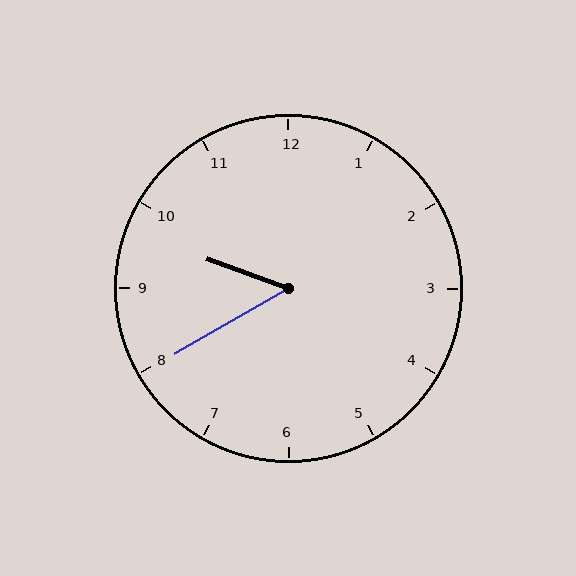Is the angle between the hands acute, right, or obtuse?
It is acute.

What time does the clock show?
9:40.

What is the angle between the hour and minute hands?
Approximately 50 degrees.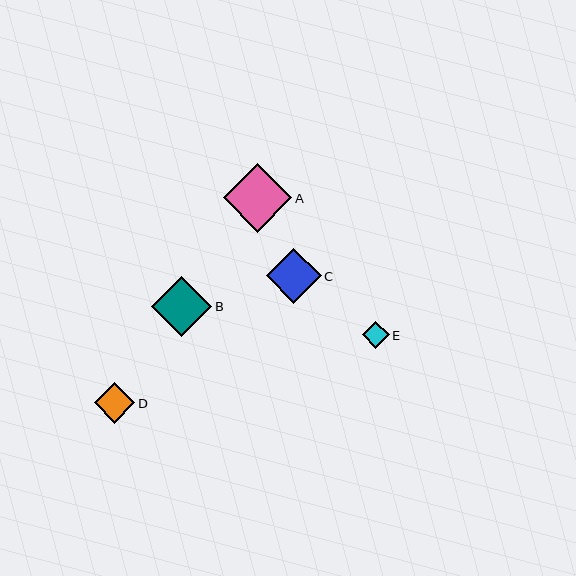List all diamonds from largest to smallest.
From largest to smallest: A, B, C, D, E.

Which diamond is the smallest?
Diamond E is the smallest with a size of approximately 27 pixels.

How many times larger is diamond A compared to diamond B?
Diamond A is approximately 1.1 times the size of diamond B.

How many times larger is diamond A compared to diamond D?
Diamond A is approximately 1.7 times the size of diamond D.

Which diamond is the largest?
Diamond A is the largest with a size of approximately 69 pixels.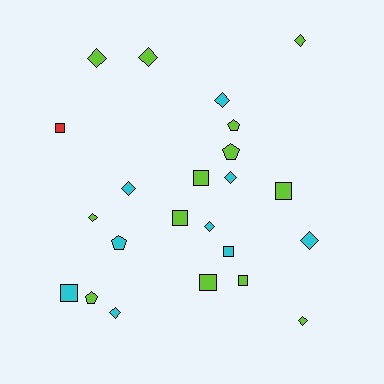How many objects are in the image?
There are 23 objects.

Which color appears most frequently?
Lime, with 13 objects.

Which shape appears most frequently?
Diamond, with 11 objects.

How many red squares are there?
There is 1 red square.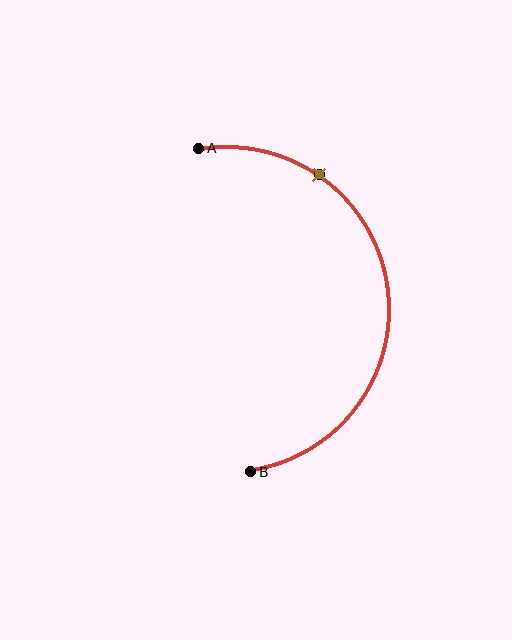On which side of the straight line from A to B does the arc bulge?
The arc bulges to the right of the straight line connecting A and B.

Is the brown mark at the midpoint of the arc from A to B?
No. The brown mark lies on the arc but is closer to endpoint A. The arc midpoint would be at the point on the curve equidistant along the arc from both A and B.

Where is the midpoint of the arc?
The arc midpoint is the point on the curve farthest from the straight line joining A and B. It sits to the right of that line.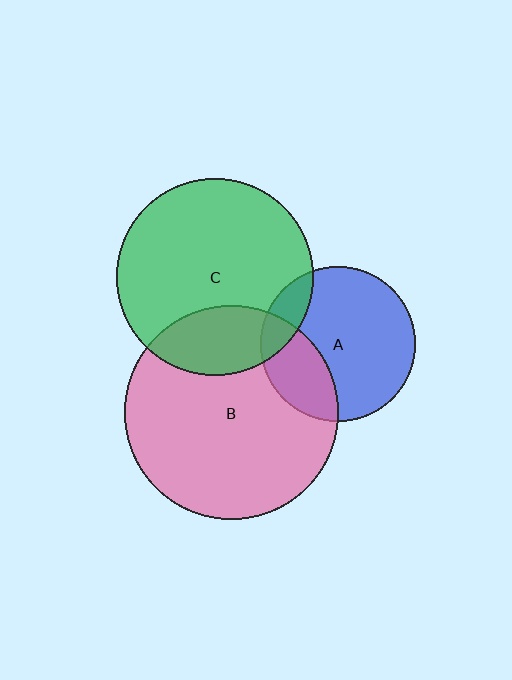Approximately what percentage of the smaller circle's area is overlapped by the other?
Approximately 25%.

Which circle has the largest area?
Circle B (pink).